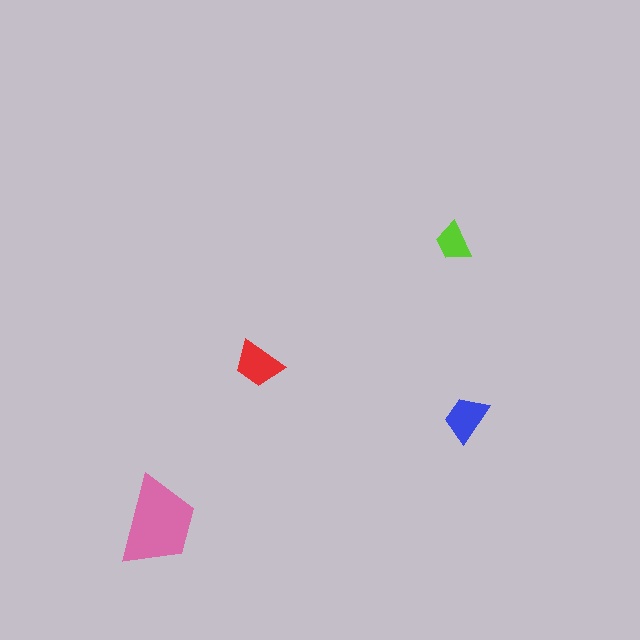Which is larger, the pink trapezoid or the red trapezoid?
The pink one.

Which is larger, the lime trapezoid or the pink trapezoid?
The pink one.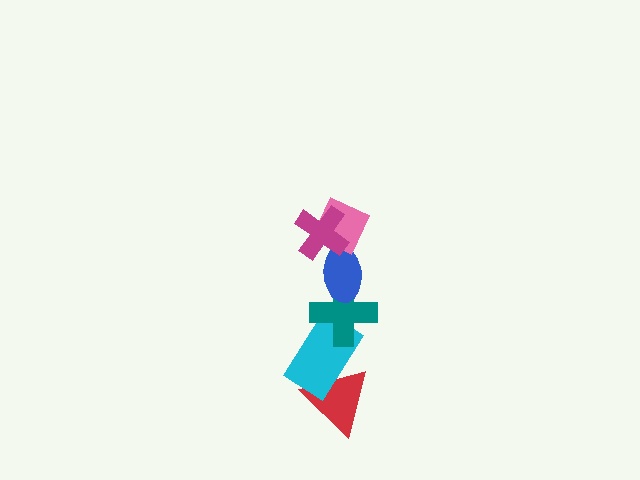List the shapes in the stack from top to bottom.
From top to bottom: the magenta cross, the pink diamond, the blue ellipse, the teal cross, the cyan rectangle, the red triangle.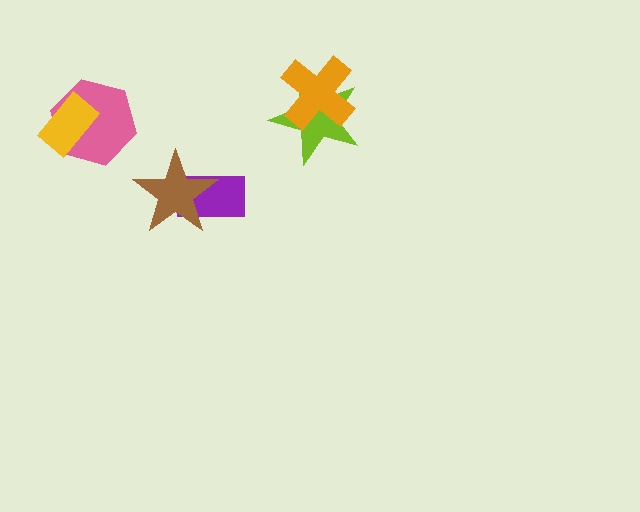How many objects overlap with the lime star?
1 object overlaps with the lime star.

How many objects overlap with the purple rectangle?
1 object overlaps with the purple rectangle.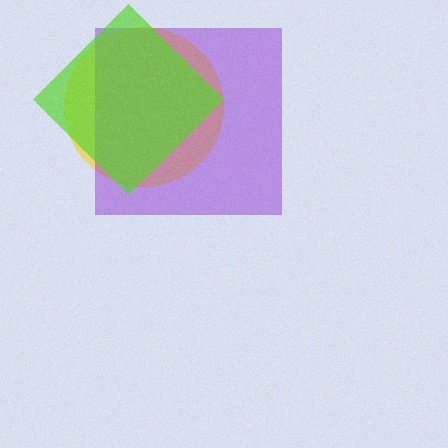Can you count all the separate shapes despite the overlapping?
Yes, there are 3 separate shapes.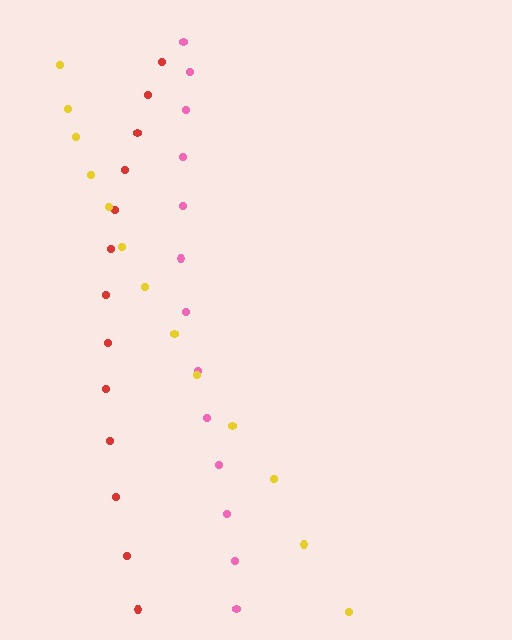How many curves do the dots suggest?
There are 3 distinct paths.